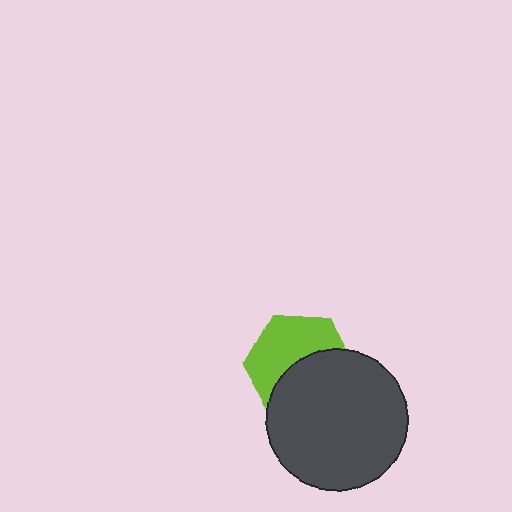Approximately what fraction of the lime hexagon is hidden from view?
Roughly 49% of the lime hexagon is hidden behind the dark gray circle.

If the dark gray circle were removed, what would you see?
You would see the complete lime hexagon.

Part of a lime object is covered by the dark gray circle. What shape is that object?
It is a hexagon.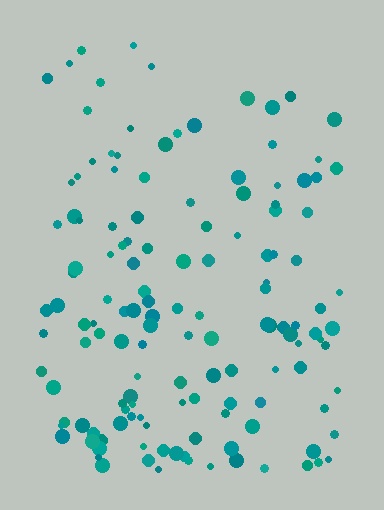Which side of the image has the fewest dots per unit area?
The top.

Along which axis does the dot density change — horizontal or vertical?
Vertical.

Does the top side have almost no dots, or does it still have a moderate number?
Still a moderate number, just noticeably fewer than the bottom.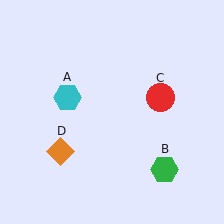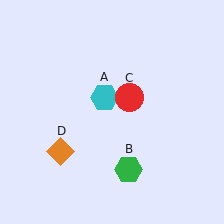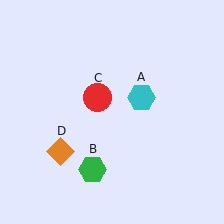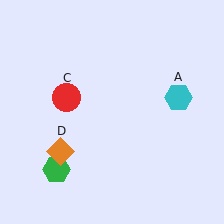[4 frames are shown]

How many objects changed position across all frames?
3 objects changed position: cyan hexagon (object A), green hexagon (object B), red circle (object C).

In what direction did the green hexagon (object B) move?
The green hexagon (object B) moved left.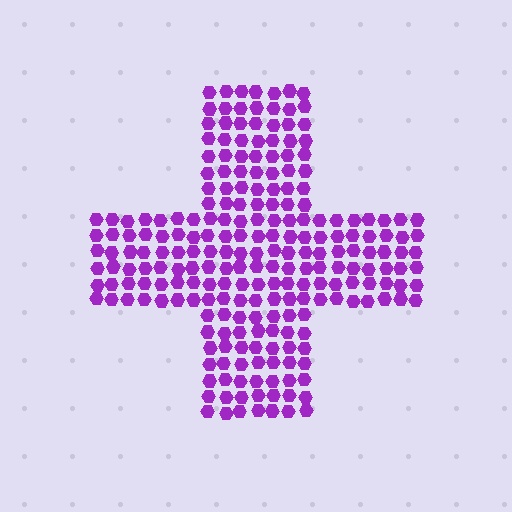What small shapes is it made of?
It is made of small hexagons.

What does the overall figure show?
The overall figure shows a cross.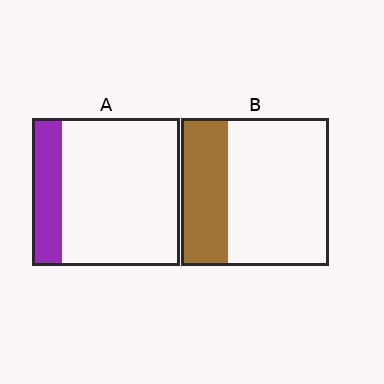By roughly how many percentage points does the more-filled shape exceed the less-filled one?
By roughly 10 percentage points (B over A).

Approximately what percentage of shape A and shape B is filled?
A is approximately 20% and B is approximately 30%.